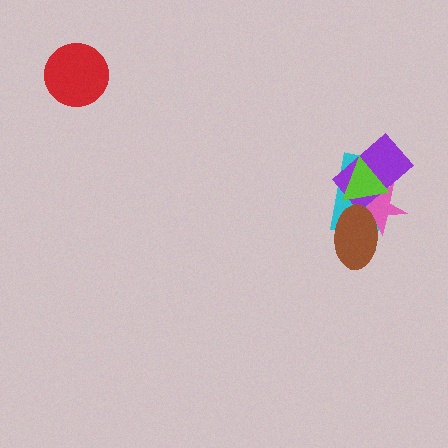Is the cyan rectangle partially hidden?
Yes, it is partially covered by another shape.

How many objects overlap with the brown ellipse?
2 objects overlap with the brown ellipse.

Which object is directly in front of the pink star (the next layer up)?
The purple rectangle is directly in front of the pink star.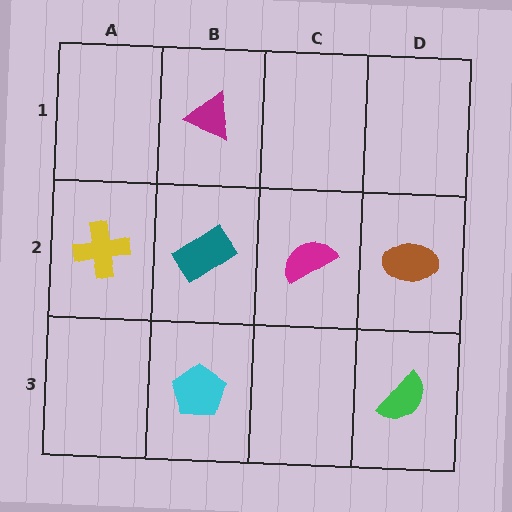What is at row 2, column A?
A yellow cross.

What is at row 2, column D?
A brown ellipse.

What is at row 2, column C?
A magenta semicircle.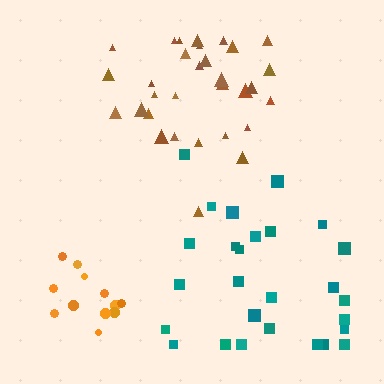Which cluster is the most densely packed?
Orange.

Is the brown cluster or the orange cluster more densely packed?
Orange.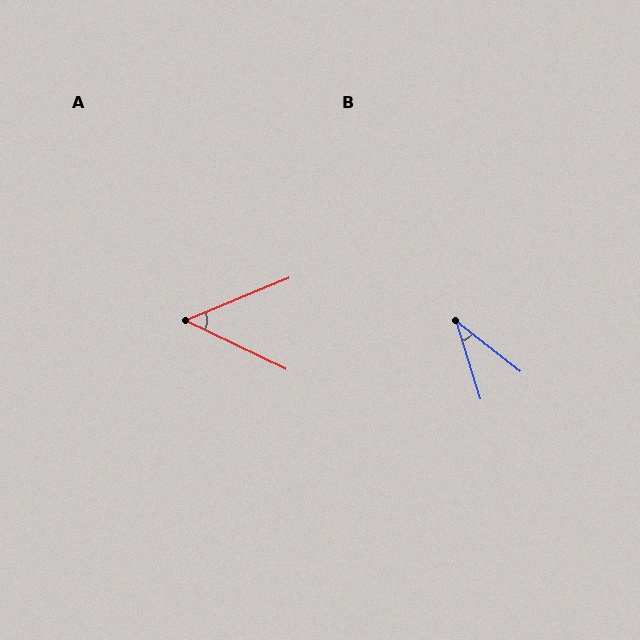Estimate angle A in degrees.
Approximately 48 degrees.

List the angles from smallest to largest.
B (35°), A (48°).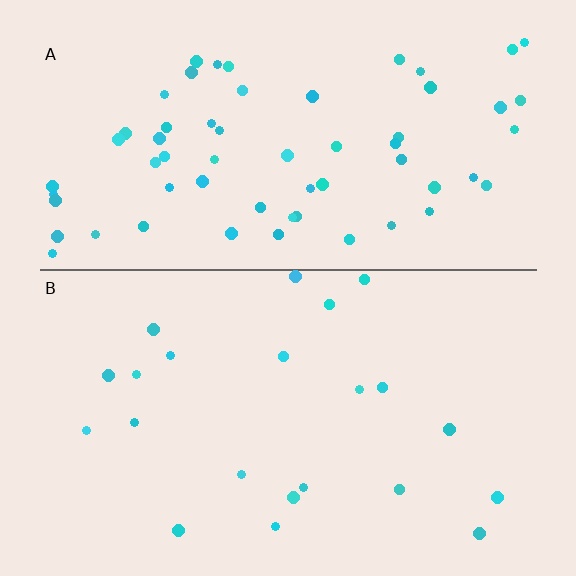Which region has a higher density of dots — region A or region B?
A (the top).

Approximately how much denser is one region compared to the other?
Approximately 2.8× — region A over region B.